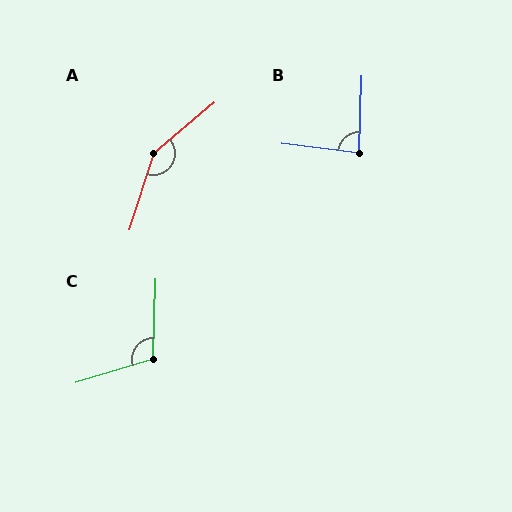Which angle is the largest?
A, at approximately 147 degrees.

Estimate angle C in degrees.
Approximately 109 degrees.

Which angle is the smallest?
B, at approximately 85 degrees.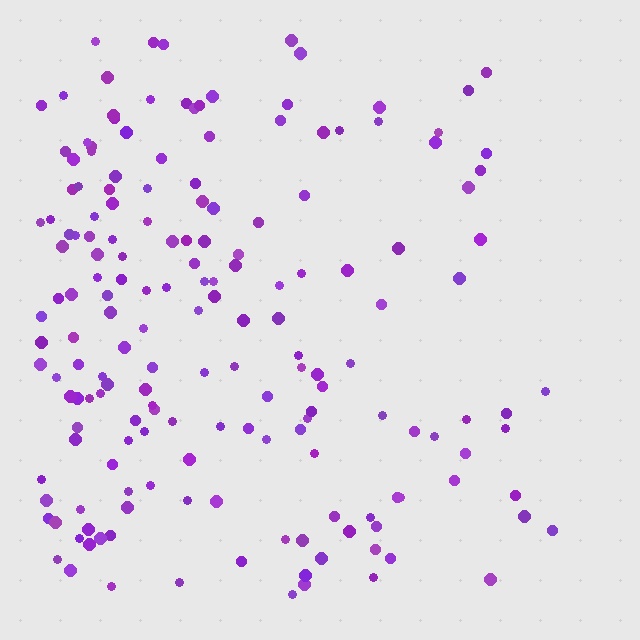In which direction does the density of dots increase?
From right to left, with the left side densest.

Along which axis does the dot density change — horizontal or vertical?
Horizontal.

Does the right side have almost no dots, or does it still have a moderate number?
Still a moderate number, just noticeably fewer than the left.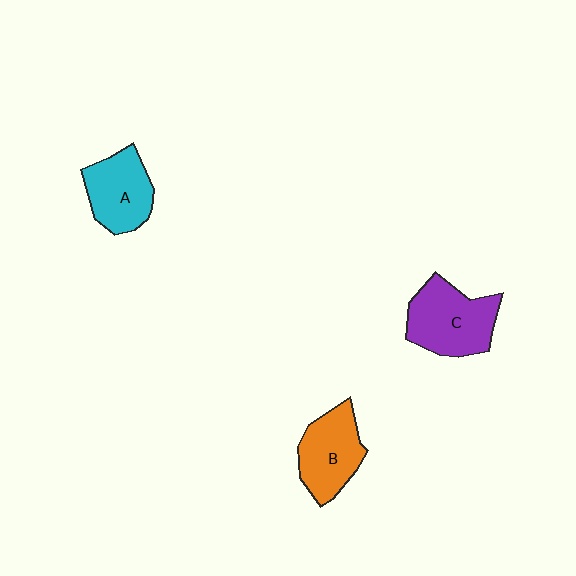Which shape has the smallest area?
Shape A (cyan).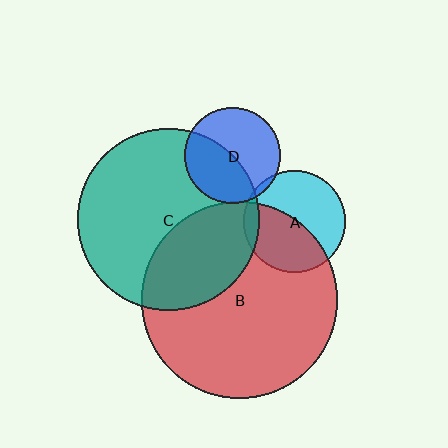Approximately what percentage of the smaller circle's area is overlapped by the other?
Approximately 35%.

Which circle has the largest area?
Circle B (red).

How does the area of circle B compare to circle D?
Approximately 4.1 times.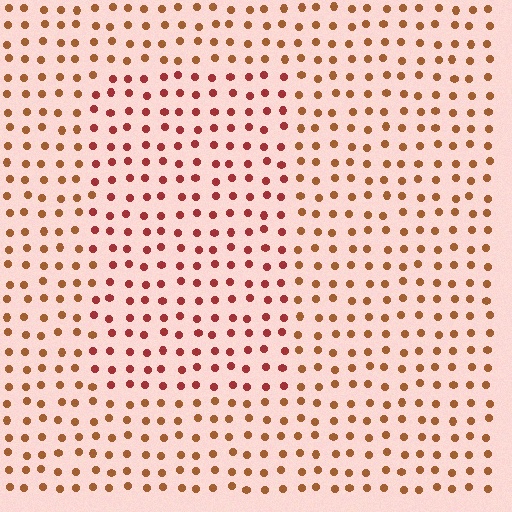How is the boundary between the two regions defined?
The boundary is defined purely by a slight shift in hue (about 27 degrees). Spacing, size, and orientation are identical on both sides.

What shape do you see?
I see a rectangle.